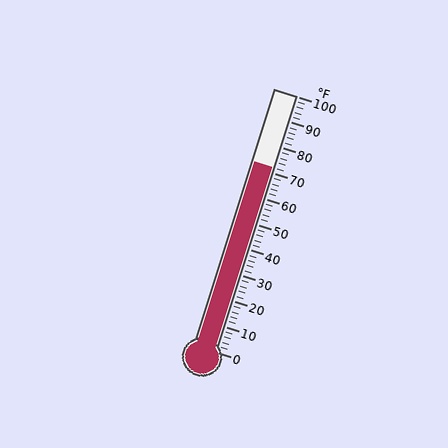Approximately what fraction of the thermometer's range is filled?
The thermometer is filled to approximately 70% of its range.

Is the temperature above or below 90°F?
The temperature is below 90°F.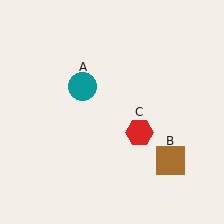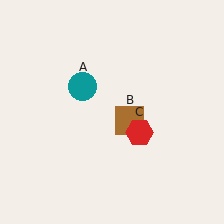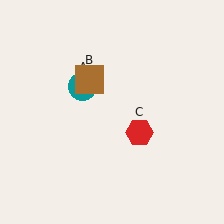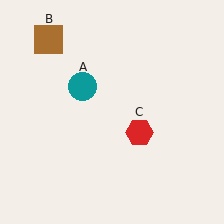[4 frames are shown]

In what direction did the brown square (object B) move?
The brown square (object B) moved up and to the left.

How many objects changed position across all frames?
1 object changed position: brown square (object B).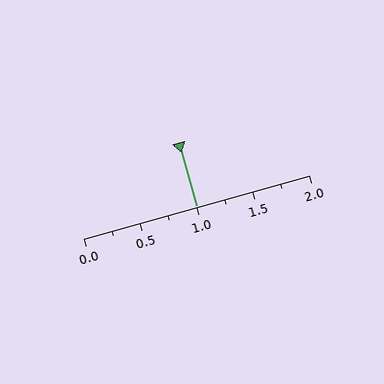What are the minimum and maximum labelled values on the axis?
The axis runs from 0.0 to 2.0.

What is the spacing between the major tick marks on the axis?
The major ticks are spaced 0.5 apart.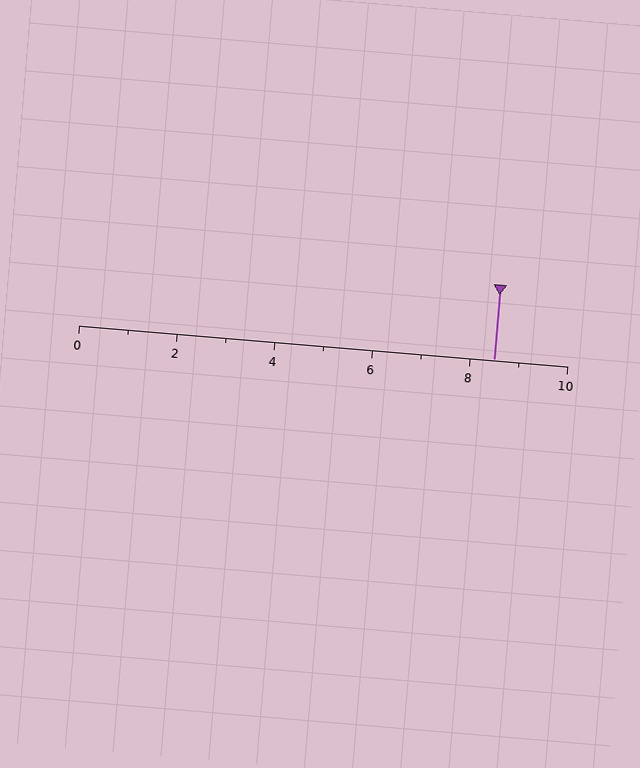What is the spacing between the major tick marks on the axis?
The major ticks are spaced 2 apart.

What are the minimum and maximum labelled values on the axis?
The axis runs from 0 to 10.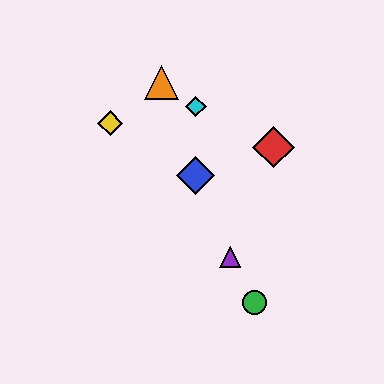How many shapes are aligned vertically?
2 shapes (the blue diamond, the cyan diamond) are aligned vertically.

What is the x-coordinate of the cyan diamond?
The cyan diamond is at x≈196.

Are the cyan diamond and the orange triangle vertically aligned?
No, the cyan diamond is at x≈196 and the orange triangle is at x≈161.